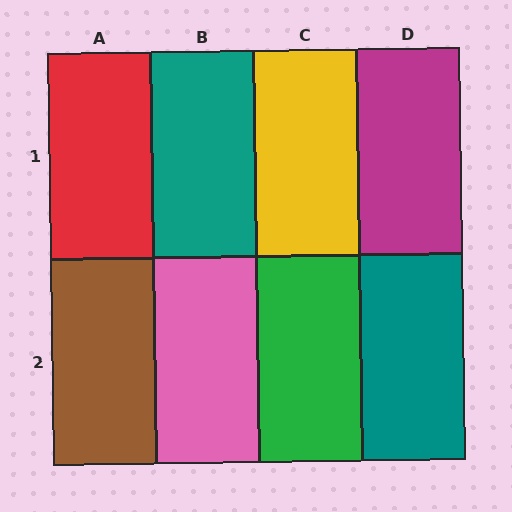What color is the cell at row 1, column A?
Red.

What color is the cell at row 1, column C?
Yellow.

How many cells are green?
1 cell is green.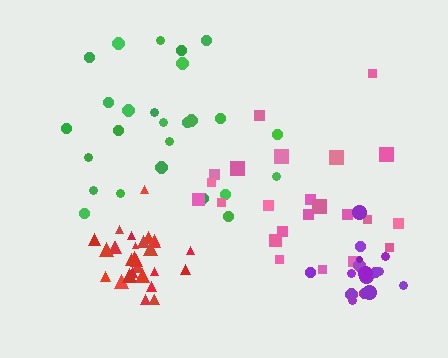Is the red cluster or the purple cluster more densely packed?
Red.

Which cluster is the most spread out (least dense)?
Pink.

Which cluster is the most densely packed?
Red.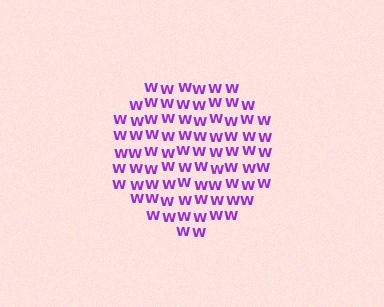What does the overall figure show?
The overall figure shows a circle.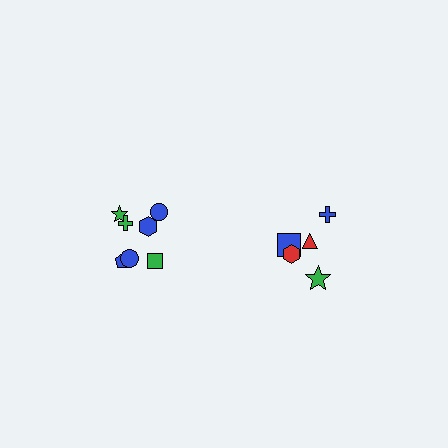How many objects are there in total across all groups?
There are 12 objects.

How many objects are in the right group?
There are 5 objects.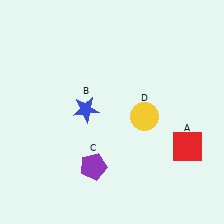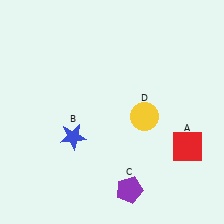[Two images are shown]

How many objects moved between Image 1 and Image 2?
2 objects moved between the two images.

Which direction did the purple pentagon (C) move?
The purple pentagon (C) moved right.